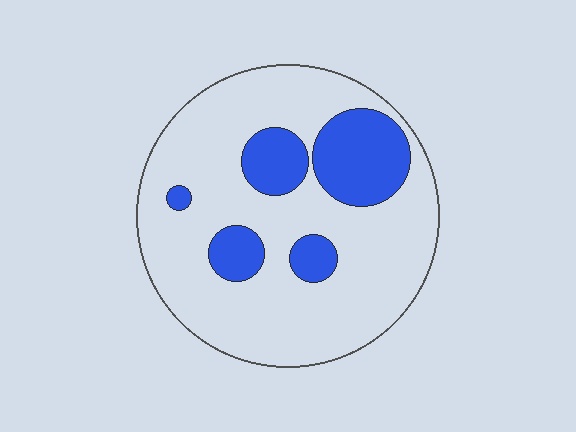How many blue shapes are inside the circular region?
5.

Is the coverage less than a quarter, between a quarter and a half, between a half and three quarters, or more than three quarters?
Less than a quarter.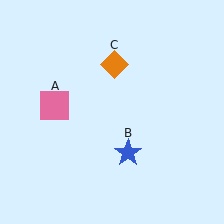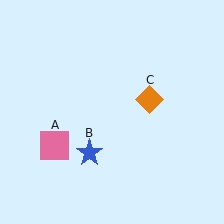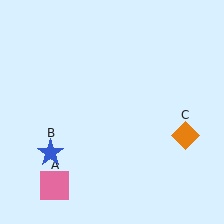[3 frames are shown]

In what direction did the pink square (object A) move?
The pink square (object A) moved down.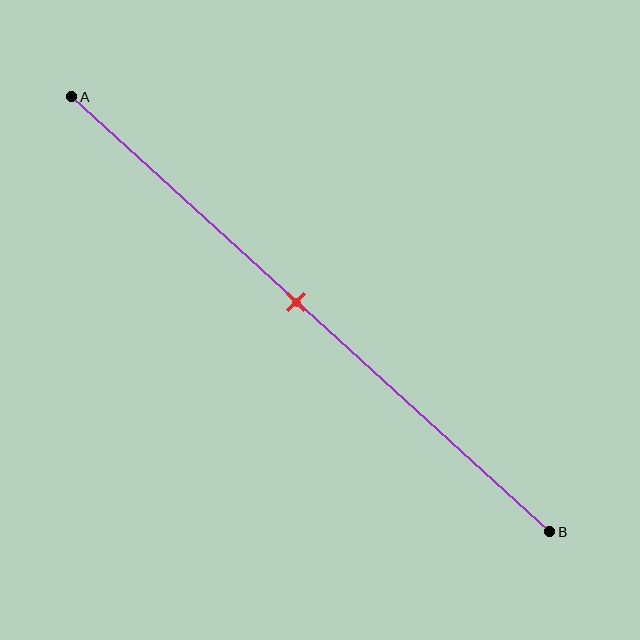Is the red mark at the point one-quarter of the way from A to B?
No, the mark is at about 45% from A, not at the 25% one-quarter point.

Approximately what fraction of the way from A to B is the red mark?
The red mark is approximately 45% of the way from A to B.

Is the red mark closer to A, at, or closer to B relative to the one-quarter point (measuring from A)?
The red mark is closer to point B than the one-quarter point of segment AB.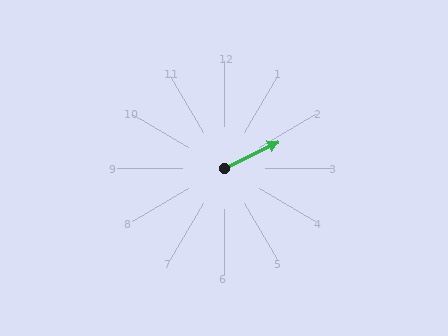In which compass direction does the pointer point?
Northeast.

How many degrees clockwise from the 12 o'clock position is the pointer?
Approximately 64 degrees.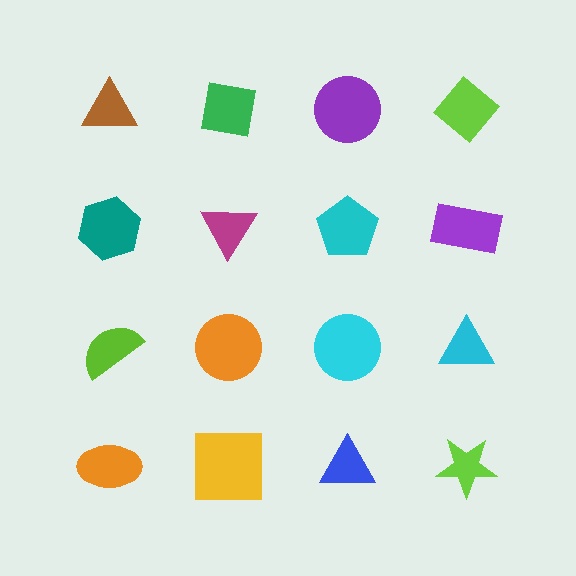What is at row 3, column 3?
A cyan circle.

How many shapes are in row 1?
4 shapes.